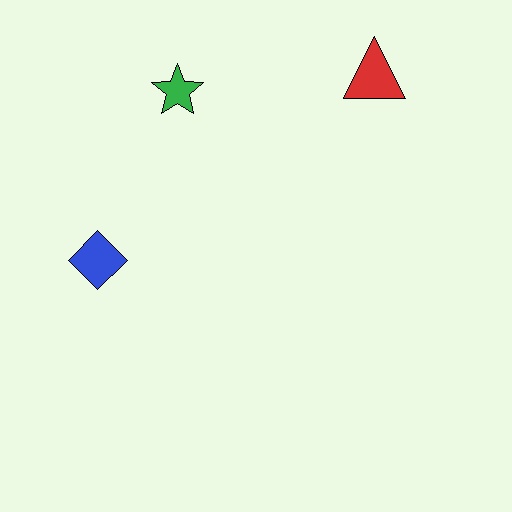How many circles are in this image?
There are no circles.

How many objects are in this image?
There are 3 objects.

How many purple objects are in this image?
There are no purple objects.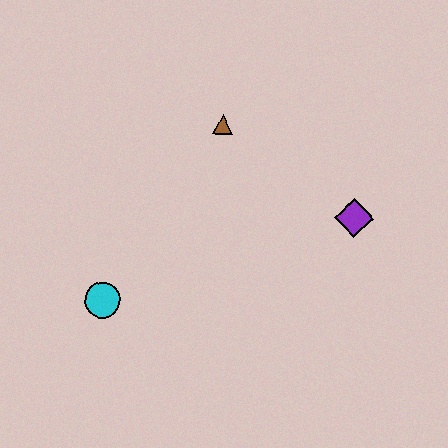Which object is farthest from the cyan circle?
The purple diamond is farthest from the cyan circle.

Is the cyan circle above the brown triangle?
No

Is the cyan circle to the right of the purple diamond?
No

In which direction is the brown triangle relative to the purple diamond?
The brown triangle is to the left of the purple diamond.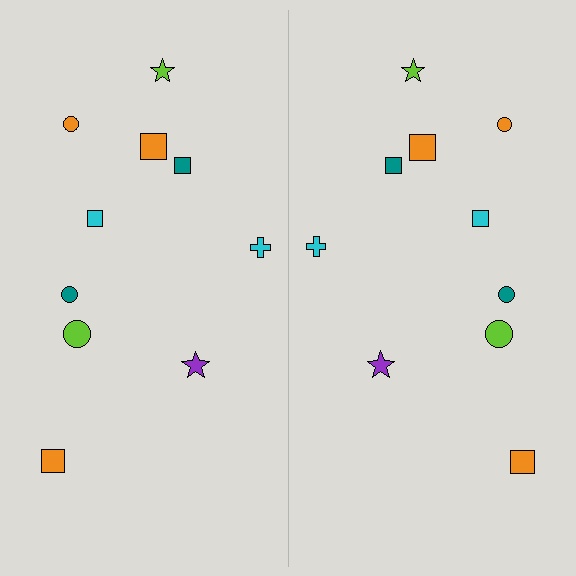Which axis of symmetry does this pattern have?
The pattern has a vertical axis of symmetry running through the center of the image.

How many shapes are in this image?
There are 20 shapes in this image.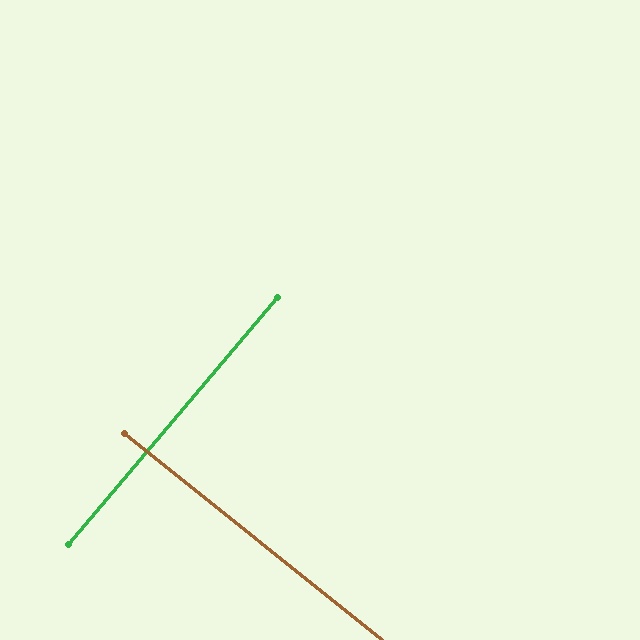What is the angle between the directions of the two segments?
Approximately 88 degrees.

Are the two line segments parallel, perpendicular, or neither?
Perpendicular — they meet at approximately 88°.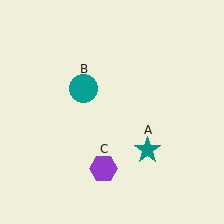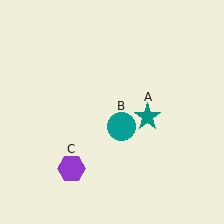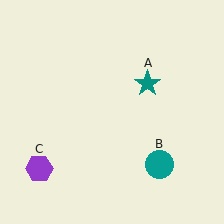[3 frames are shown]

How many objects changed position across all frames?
3 objects changed position: teal star (object A), teal circle (object B), purple hexagon (object C).